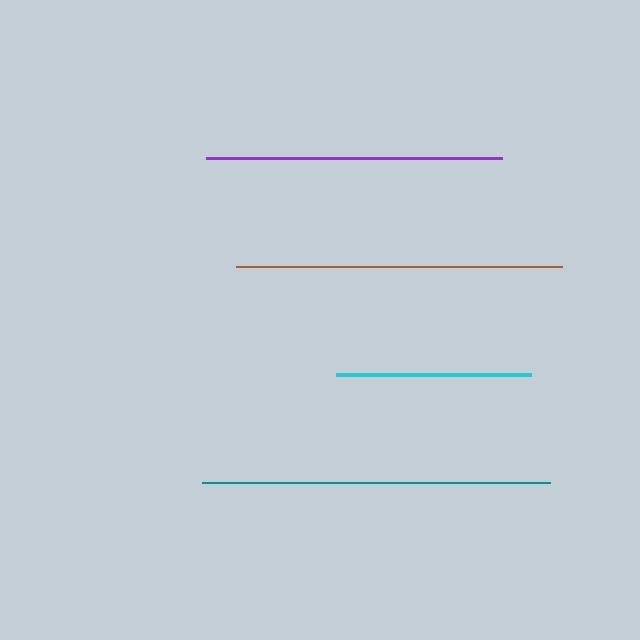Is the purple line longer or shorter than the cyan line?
The purple line is longer than the cyan line.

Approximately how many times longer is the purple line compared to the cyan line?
The purple line is approximately 1.5 times the length of the cyan line.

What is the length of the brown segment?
The brown segment is approximately 326 pixels long.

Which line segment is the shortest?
The cyan line is the shortest at approximately 195 pixels.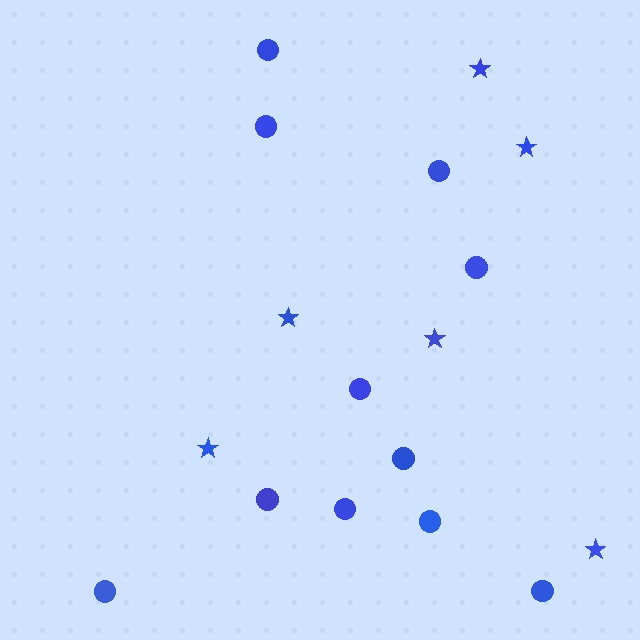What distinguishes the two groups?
There are 2 groups: one group of stars (6) and one group of circles (11).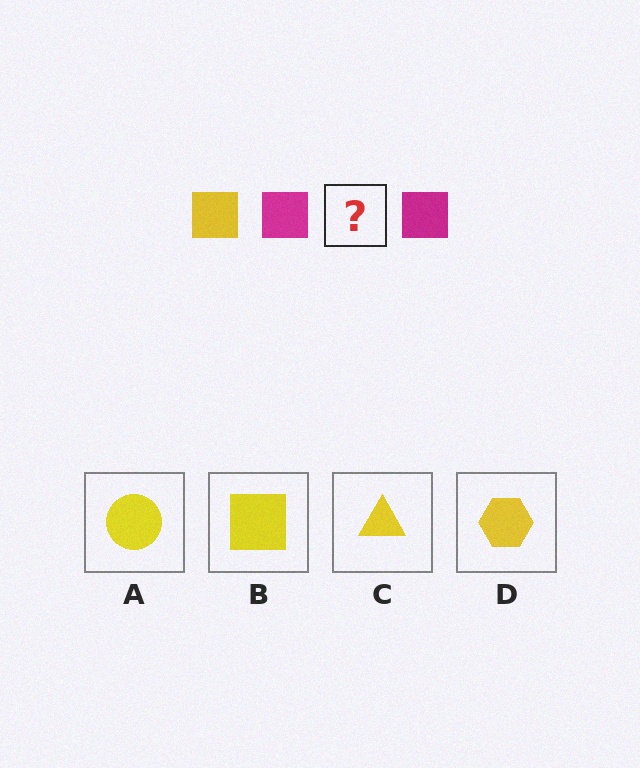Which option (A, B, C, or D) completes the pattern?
B.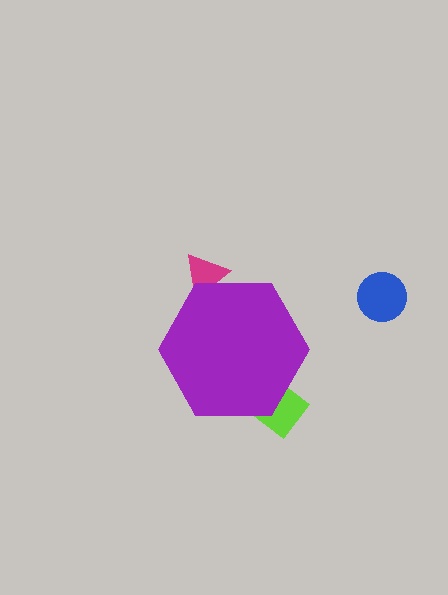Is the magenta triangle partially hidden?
Yes, the magenta triangle is partially hidden behind the purple hexagon.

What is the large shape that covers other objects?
A purple hexagon.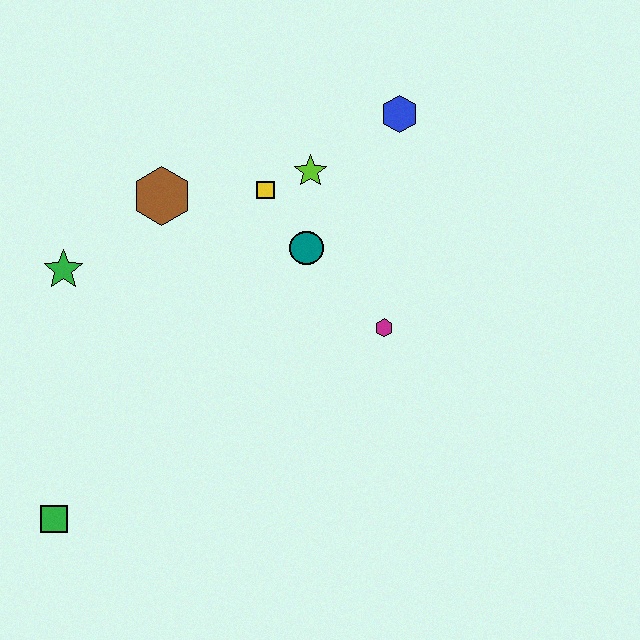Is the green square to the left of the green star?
Yes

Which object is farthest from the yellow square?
The green square is farthest from the yellow square.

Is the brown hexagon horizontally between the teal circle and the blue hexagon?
No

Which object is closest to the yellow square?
The lime star is closest to the yellow square.